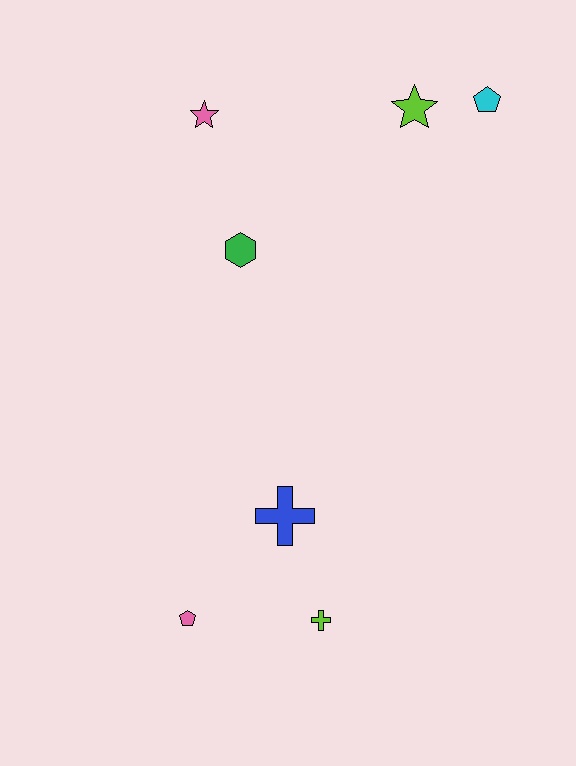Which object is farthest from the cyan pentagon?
The pink pentagon is farthest from the cyan pentagon.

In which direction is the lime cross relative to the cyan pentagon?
The lime cross is below the cyan pentagon.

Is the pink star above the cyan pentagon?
No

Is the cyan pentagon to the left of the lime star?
No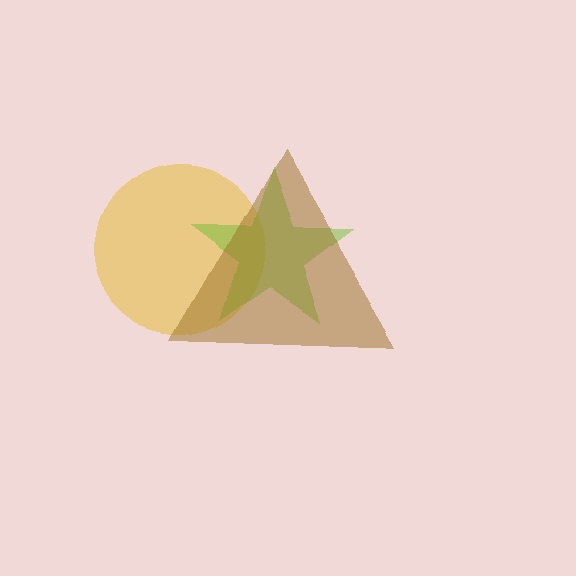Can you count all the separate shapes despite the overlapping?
Yes, there are 3 separate shapes.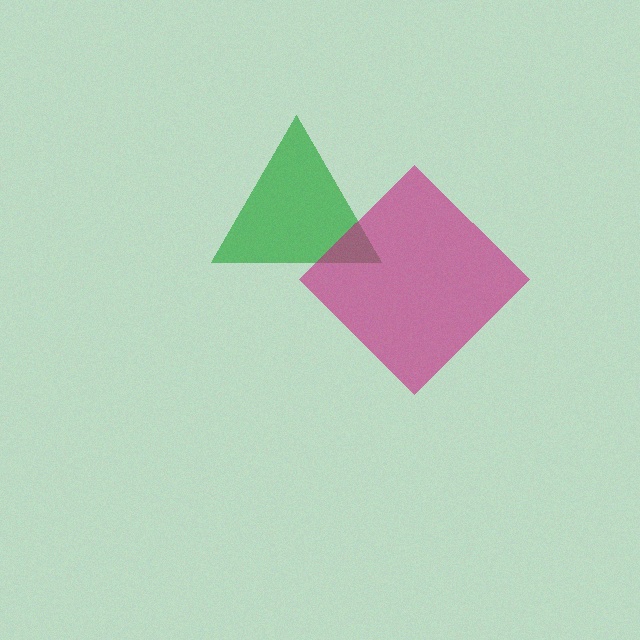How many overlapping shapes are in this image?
There are 2 overlapping shapes in the image.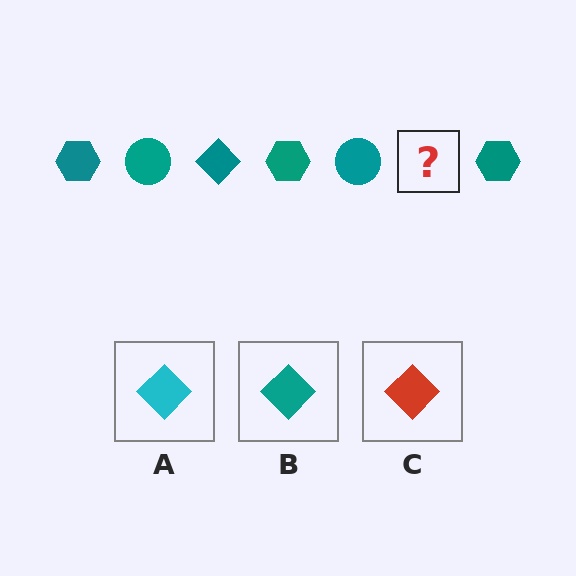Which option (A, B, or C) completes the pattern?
B.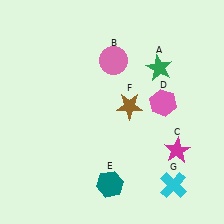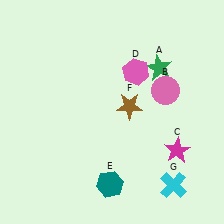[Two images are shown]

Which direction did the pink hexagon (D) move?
The pink hexagon (D) moved up.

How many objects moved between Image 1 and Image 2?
2 objects moved between the two images.